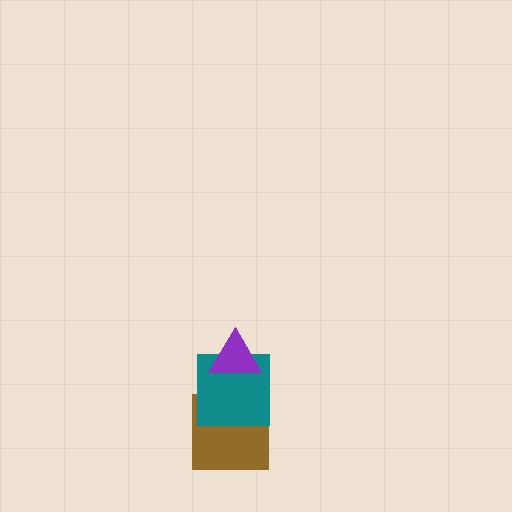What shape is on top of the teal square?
The purple triangle is on top of the teal square.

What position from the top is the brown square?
The brown square is 3rd from the top.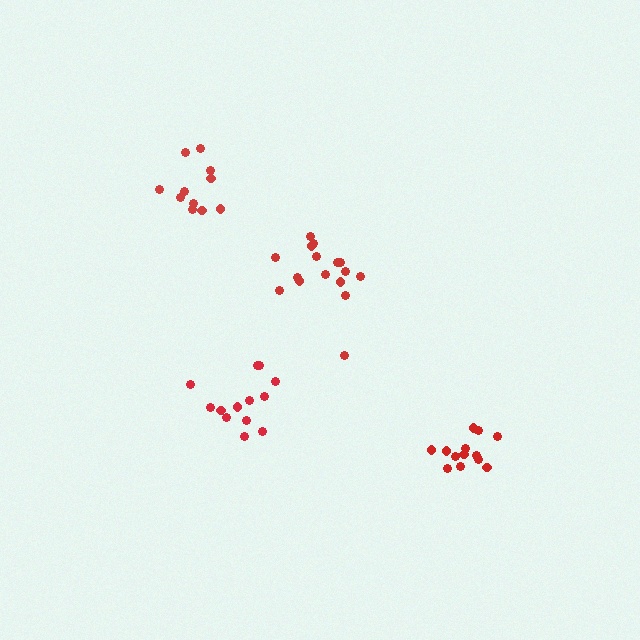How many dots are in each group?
Group 1: 16 dots, Group 2: 13 dots, Group 3: 13 dots, Group 4: 11 dots (53 total).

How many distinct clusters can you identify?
There are 4 distinct clusters.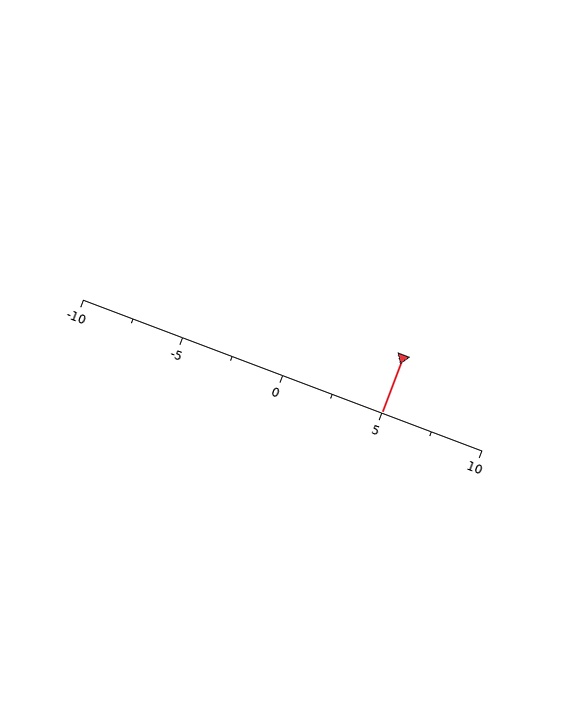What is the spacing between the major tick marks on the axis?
The major ticks are spaced 5 apart.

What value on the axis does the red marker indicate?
The marker indicates approximately 5.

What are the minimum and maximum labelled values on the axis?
The axis runs from -10 to 10.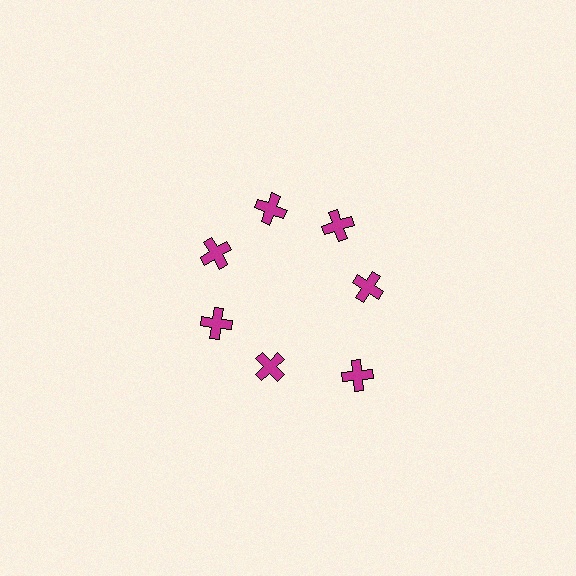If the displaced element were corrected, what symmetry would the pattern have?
It would have 7-fold rotational symmetry — the pattern would map onto itself every 51 degrees.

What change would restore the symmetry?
The symmetry would be restored by moving it inward, back onto the ring so that all 7 crosses sit at equal angles and equal distance from the center.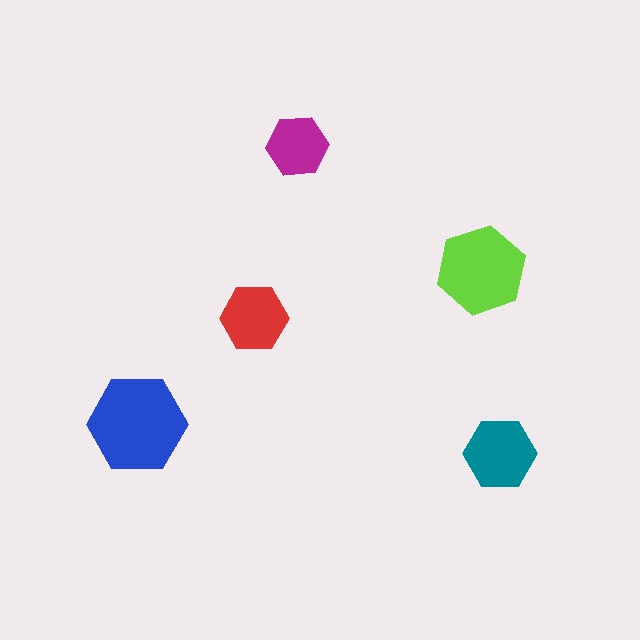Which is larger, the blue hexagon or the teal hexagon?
The blue one.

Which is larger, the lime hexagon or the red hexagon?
The lime one.